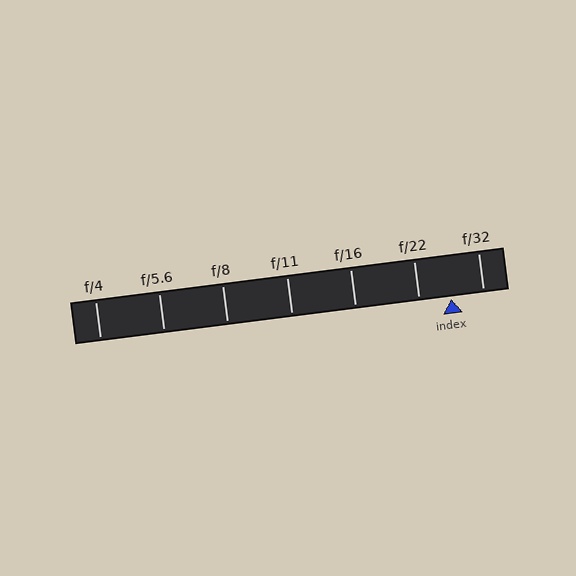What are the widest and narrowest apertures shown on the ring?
The widest aperture shown is f/4 and the narrowest is f/32.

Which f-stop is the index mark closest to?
The index mark is closest to f/22.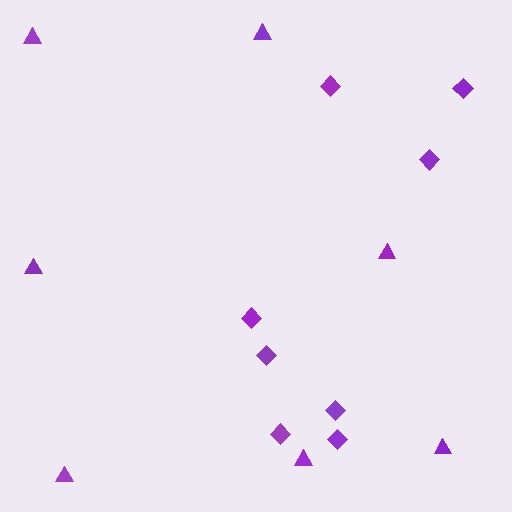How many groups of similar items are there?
There are 2 groups: one group of diamonds (8) and one group of triangles (7).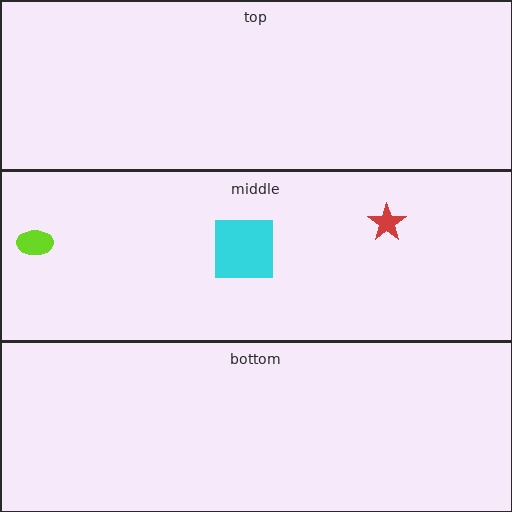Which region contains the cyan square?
The middle region.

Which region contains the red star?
The middle region.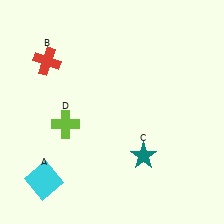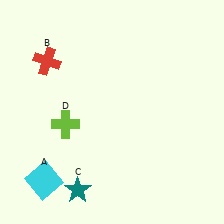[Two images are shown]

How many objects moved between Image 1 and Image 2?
1 object moved between the two images.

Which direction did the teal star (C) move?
The teal star (C) moved left.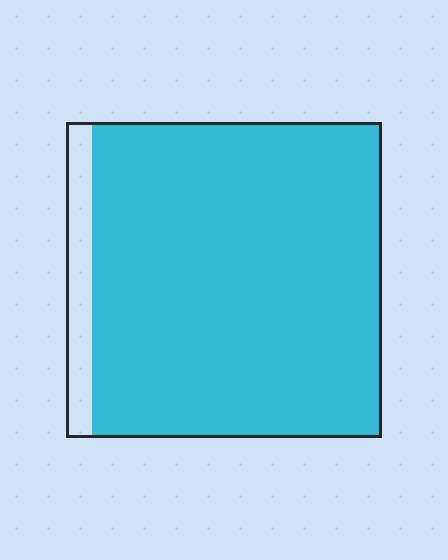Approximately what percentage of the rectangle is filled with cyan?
Approximately 90%.